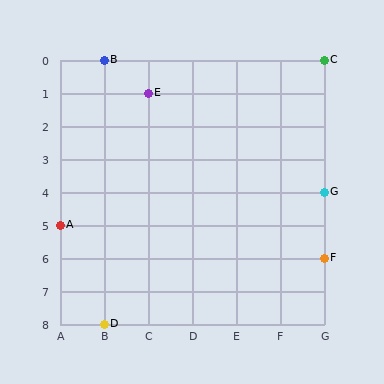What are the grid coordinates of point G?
Point G is at grid coordinates (G, 4).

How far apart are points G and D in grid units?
Points G and D are 5 columns and 4 rows apart (about 6.4 grid units diagonally).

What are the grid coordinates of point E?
Point E is at grid coordinates (C, 1).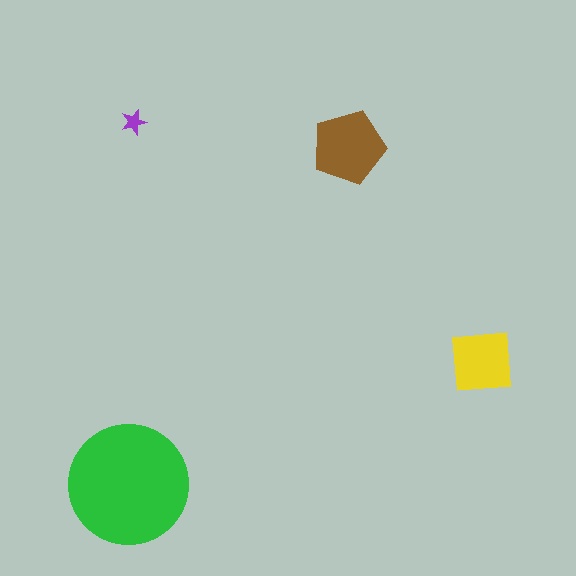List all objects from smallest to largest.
The purple star, the yellow square, the brown pentagon, the green circle.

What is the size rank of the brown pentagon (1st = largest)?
2nd.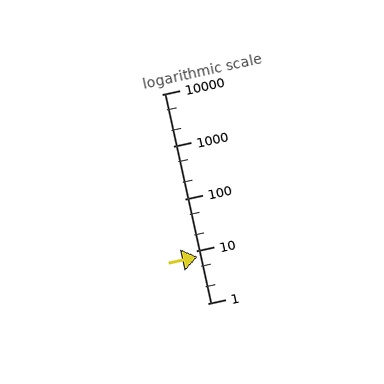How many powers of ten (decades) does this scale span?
The scale spans 4 decades, from 1 to 10000.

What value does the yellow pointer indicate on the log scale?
The pointer indicates approximately 7.6.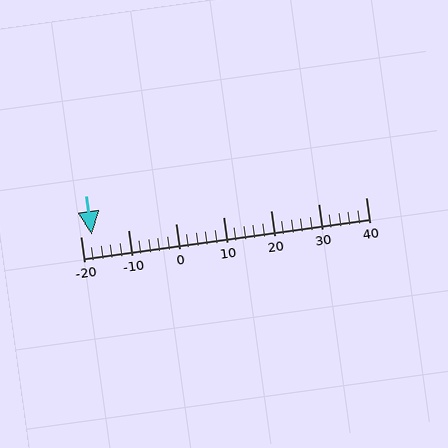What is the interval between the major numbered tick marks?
The major tick marks are spaced 10 units apart.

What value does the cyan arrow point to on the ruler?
The cyan arrow points to approximately -18.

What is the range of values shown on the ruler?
The ruler shows values from -20 to 40.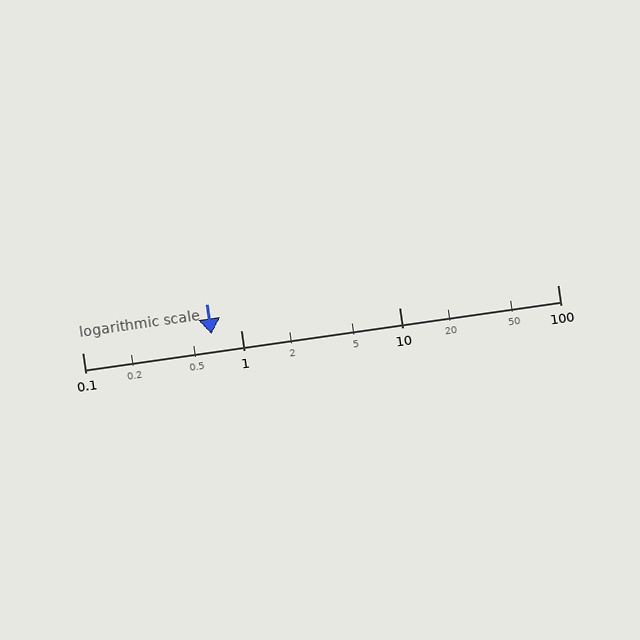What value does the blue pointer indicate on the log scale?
The pointer indicates approximately 0.65.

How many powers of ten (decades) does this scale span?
The scale spans 3 decades, from 0.1 to 100.